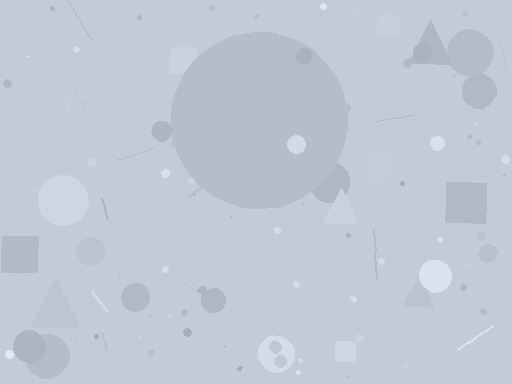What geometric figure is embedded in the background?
A circle is embedded in the background.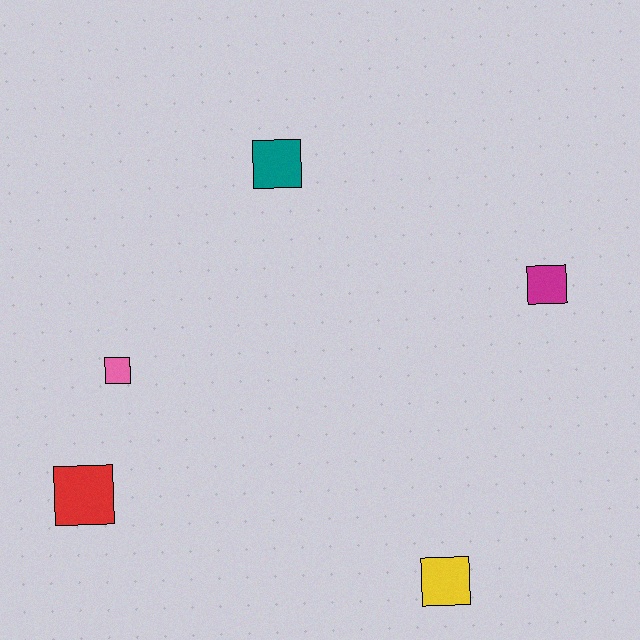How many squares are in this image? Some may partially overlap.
There are 5 squares.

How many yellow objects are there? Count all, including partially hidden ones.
There is 1 yellow object.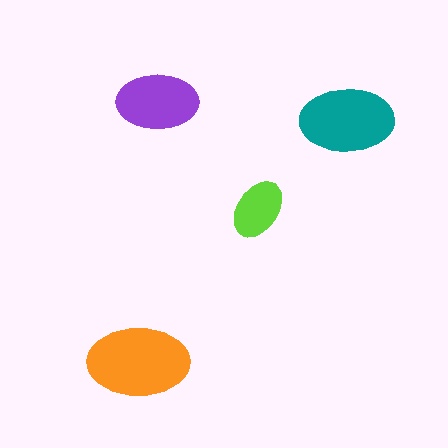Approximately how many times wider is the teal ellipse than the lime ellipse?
About 1.5 times wider.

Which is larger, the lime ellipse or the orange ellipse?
The orange one.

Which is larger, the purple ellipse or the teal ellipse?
The teal one.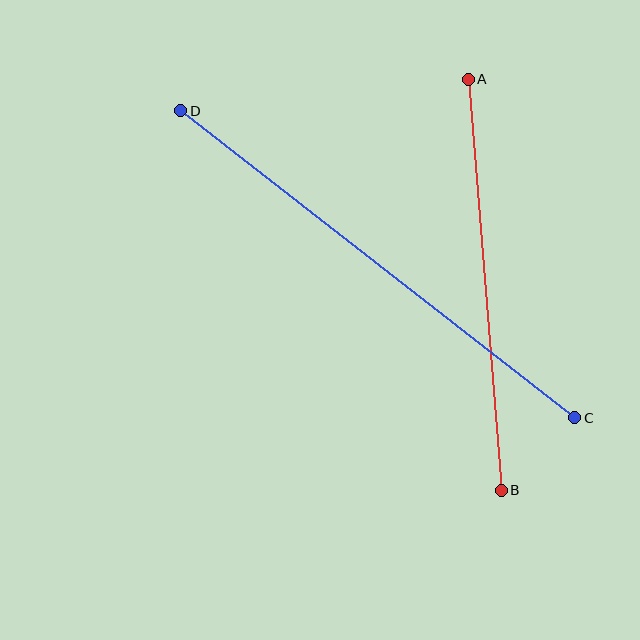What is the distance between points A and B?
The distance is approximately 412 pixels.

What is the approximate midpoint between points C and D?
The midpoint is at approximately (378, 264) pixels.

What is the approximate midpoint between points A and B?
The midpoint is at approximately (485, 285) pixels.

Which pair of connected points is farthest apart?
Points C and D are farthest apart.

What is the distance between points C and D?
The distance is approximately 500 pixels.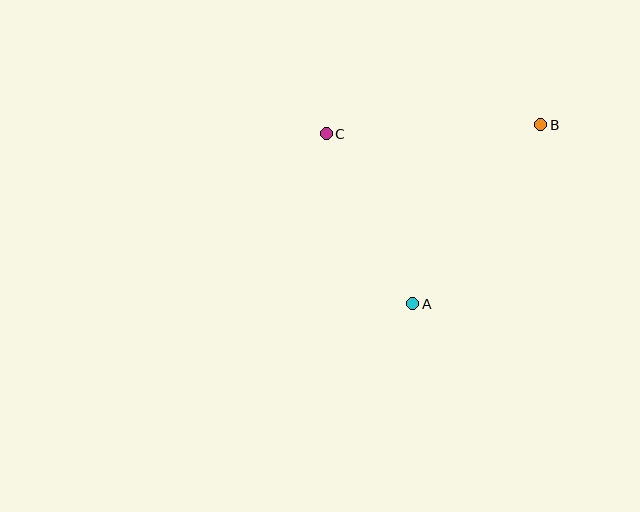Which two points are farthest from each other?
Points A and B are farthest from each other.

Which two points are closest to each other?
Points A and C are closest to each other.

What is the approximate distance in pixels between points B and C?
The distance between B and C is approximately 215 pixels.